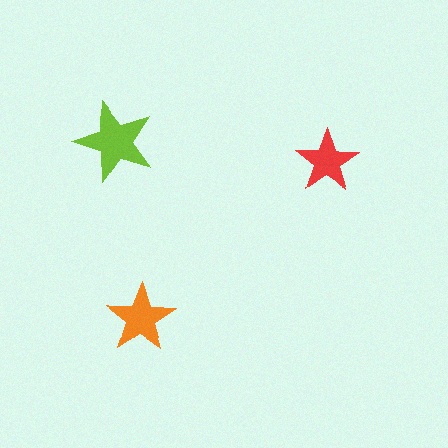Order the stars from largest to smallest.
the lime one, the orange one, the red one.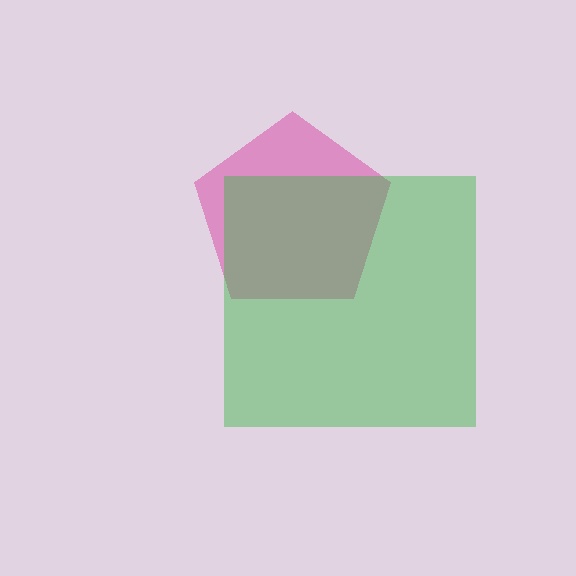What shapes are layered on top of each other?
The layered shapes are: a magenta pentagon, a green square.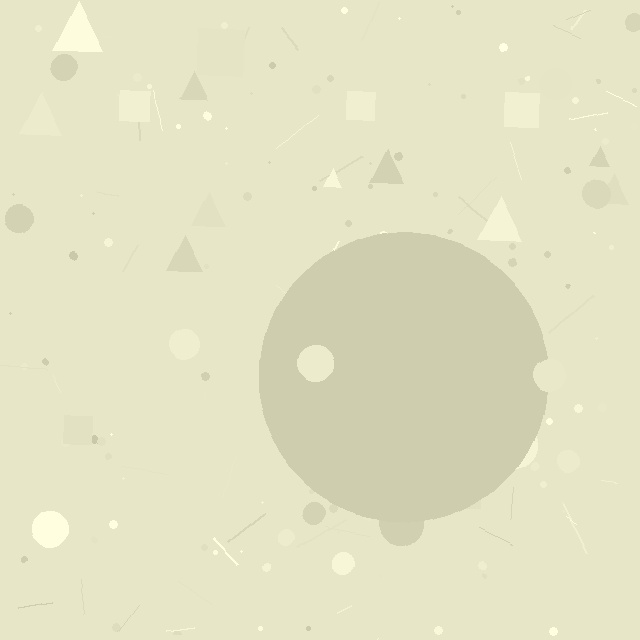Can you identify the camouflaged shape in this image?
The camouflaged shape is a circle.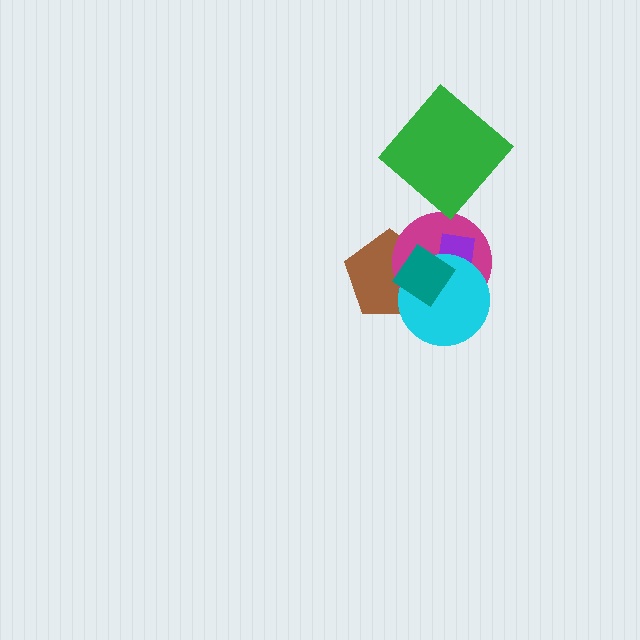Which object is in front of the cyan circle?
The teal diamond is in front of the cyan circle.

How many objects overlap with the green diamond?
0 objects overlap with the green diamond.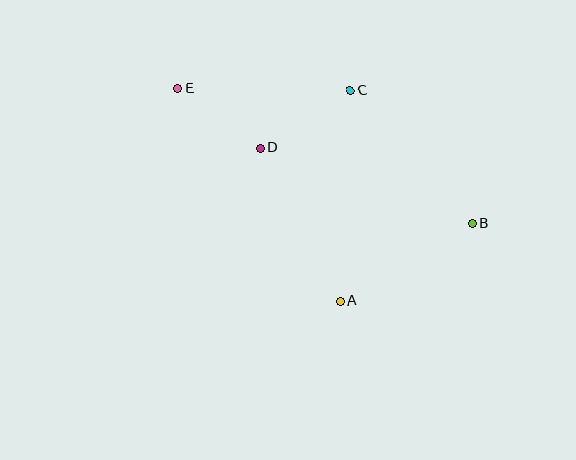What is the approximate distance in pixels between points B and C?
The distance between B and C is approximately 180 pixels.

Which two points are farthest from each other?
Points B and E are farthest from each other.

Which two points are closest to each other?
Points D and E are closest to each other.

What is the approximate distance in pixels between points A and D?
The distance between A and D is approximately 172 pixels.